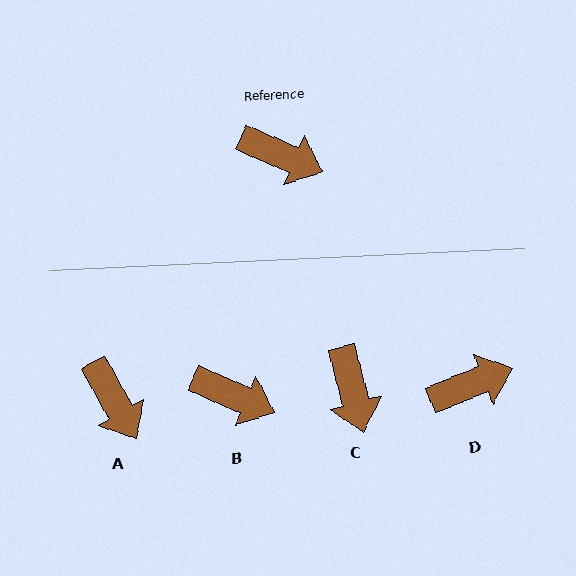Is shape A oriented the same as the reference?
No, it is off by about 37 degrees.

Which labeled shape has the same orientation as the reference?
B.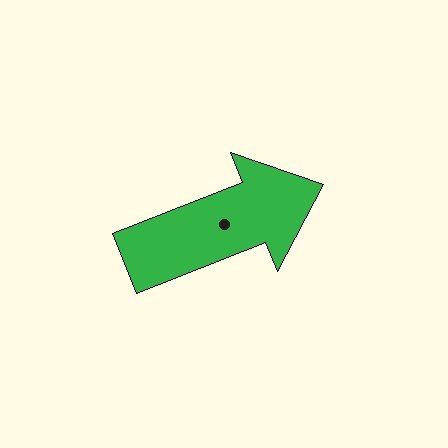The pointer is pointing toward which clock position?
Roughly 2 o'clock.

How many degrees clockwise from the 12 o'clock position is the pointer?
Approximately 68 degrees.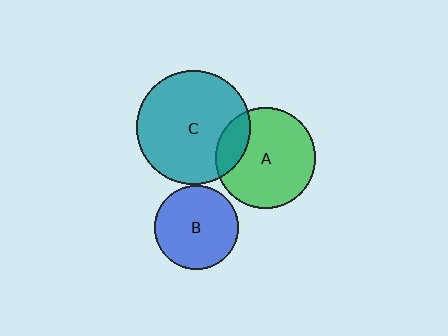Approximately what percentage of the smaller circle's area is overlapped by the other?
Approximately 20%.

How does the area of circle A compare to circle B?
Approximately 1.4 times.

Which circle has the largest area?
Circle C (teal).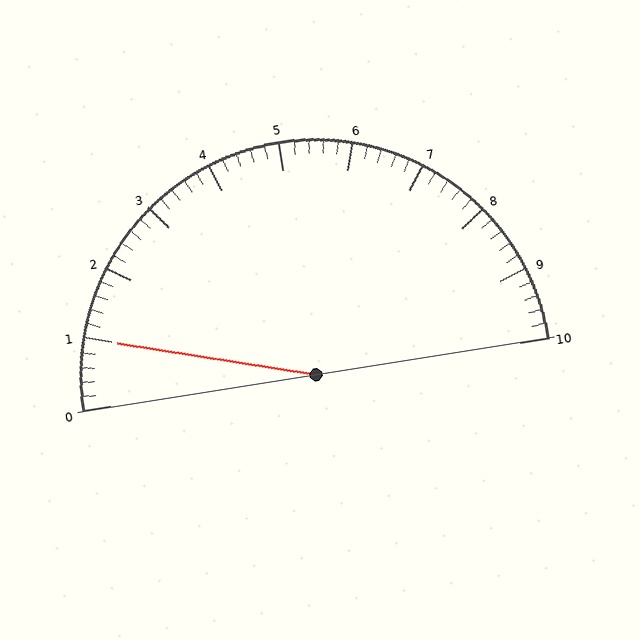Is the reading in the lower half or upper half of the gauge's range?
The reading is in the lower half of the range (0 to 10).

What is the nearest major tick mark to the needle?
The nearest major tick mark is 1.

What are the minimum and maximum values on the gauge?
The gauge ranges from 0 to 10.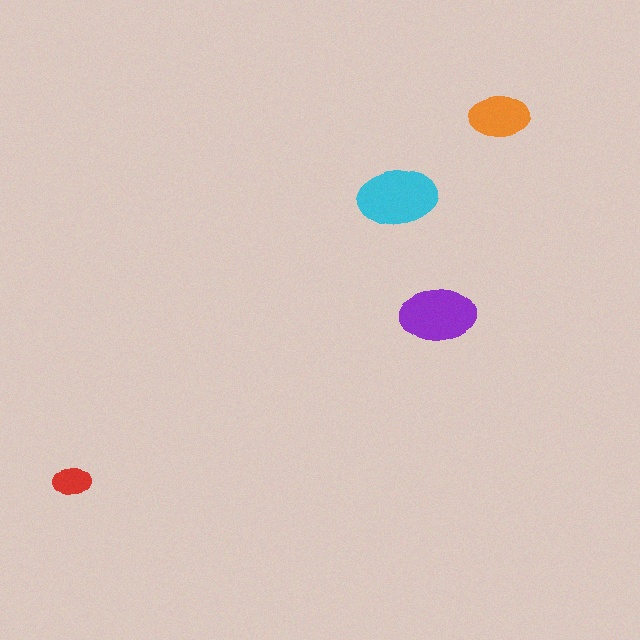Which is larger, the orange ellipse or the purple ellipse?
The purple one.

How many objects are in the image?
There are 4 objects in the image.